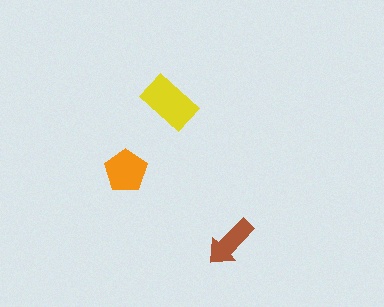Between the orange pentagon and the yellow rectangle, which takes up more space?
The yellow rectangle.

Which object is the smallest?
The brown arrow.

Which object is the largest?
The yellow rectangle.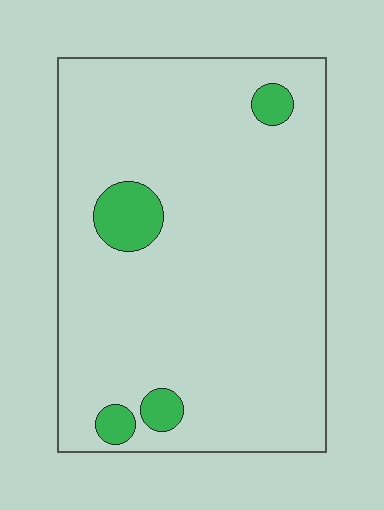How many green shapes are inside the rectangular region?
4.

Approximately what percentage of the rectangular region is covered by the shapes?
Approximately 10%.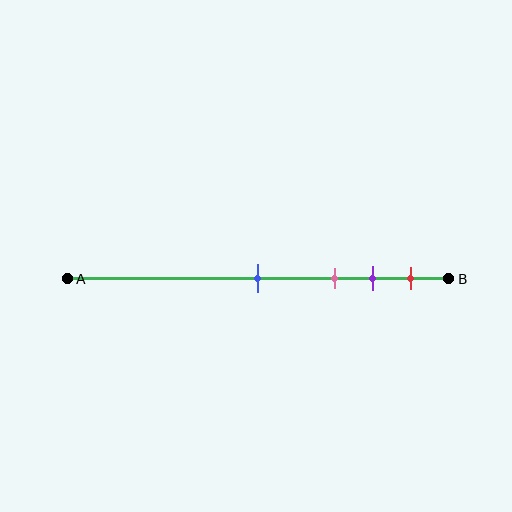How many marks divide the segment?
There are 4 marks dividing the segment.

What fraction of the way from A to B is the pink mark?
The pink mark is approximately 70% (0.7) of the way from A to B.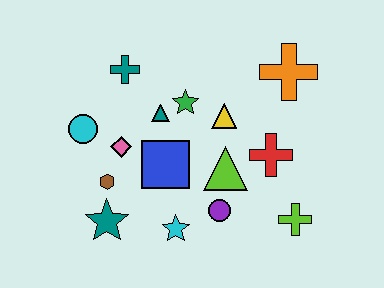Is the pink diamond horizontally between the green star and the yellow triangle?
No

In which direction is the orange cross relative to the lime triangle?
The orange cross is above the lime triangle.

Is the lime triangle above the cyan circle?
No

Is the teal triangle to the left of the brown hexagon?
No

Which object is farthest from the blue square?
The orange cross is farthest from the blue square.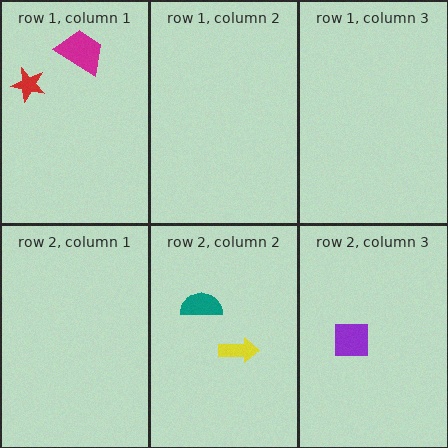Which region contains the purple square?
The row 2, column 3 region.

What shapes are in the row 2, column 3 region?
The purple square.